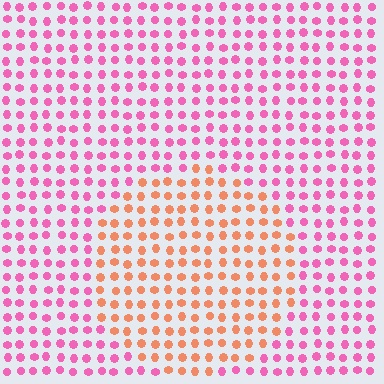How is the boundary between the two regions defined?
The boundary is defined purely by a slight shift in hue (about 51 degrees). Spacing, size, and orientation are identical on both sides.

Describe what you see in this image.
The image is filled with small pink elements in a uniform arrangement. A circle-shaped region is visible where the elements are tinted to a slightly different hue, forming a subtle color boundary.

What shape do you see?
I see a circle.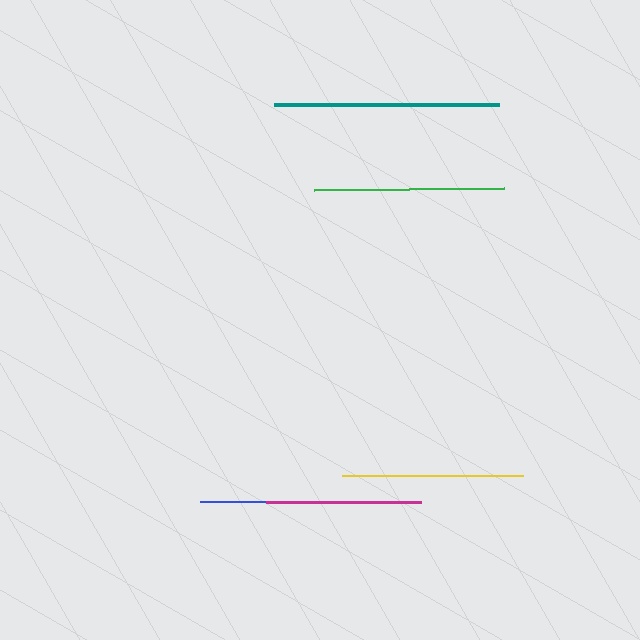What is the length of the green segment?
The green segment is approximately 191 pixels long.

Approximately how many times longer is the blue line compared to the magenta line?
The blue line is approximately 1.2 times the length of the magenta line.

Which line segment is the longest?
The teal line is the longest at approximately 225 pixels.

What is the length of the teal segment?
The teal segment is approximately 225 pixels long.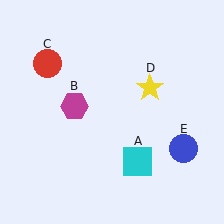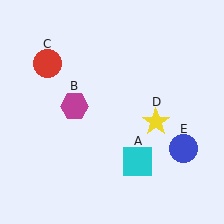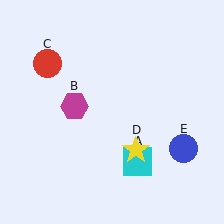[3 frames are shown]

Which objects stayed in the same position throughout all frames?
Cyan square (object A) and magenta hexagon (object B) and red circle (object C) and blue circle (object E) remained stationary.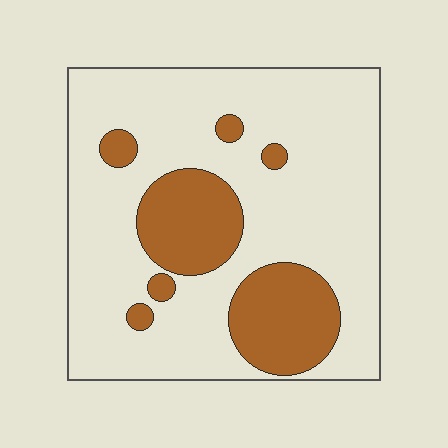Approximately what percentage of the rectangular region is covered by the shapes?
Approximately 25%.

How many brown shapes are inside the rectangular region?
7.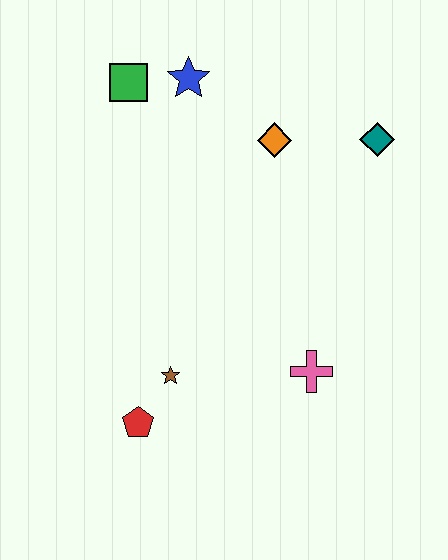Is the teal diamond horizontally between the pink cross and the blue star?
No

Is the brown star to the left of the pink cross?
Yes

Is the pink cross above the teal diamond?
No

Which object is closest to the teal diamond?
The orange diamond is closest to the teal diamond.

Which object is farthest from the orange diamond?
The red pentagon is farthest from the orange diamond.